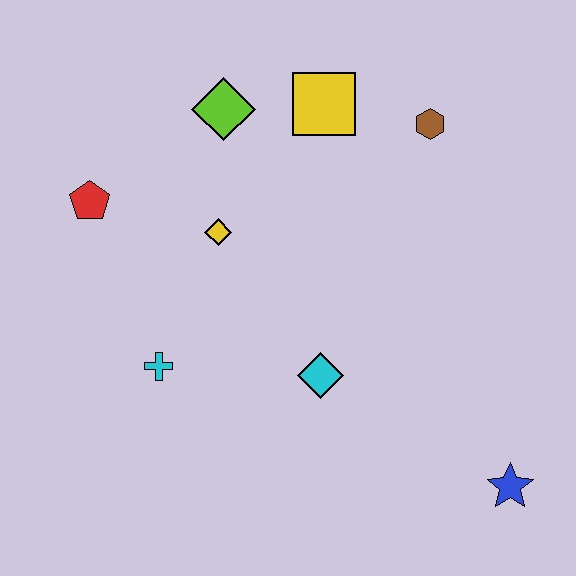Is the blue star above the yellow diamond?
No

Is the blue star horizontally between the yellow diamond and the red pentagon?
No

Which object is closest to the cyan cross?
The yellow diamond is closest to the cyan cross.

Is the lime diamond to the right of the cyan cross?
Yes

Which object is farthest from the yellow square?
The blue star is farthest from the yellow square.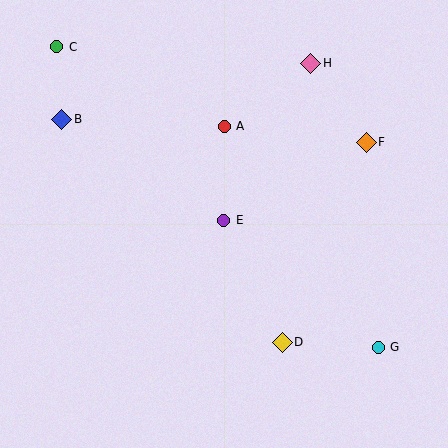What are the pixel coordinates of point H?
Point H is at (311, 63).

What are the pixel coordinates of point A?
Point A is at (224, 126).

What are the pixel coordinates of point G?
Point G is at (378, 347).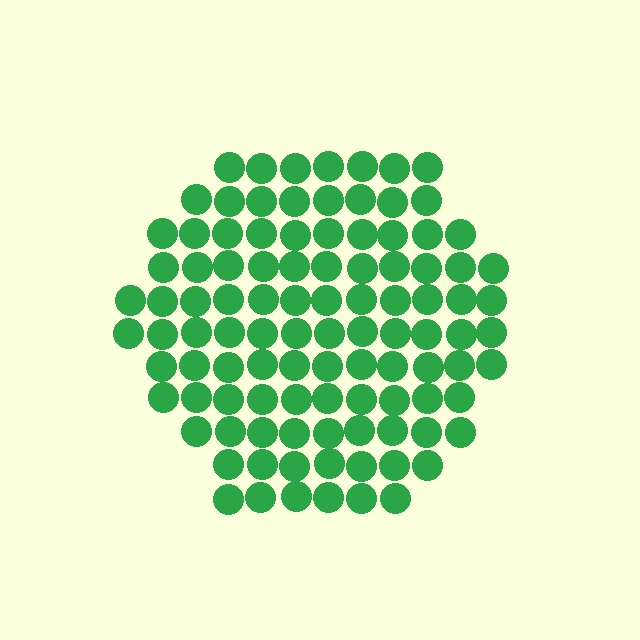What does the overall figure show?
The overall figure shows a hexagon.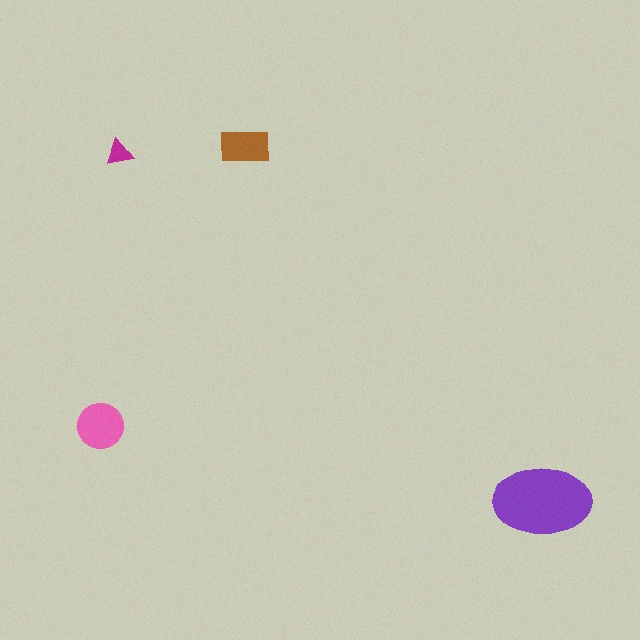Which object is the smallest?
The magenta triangle.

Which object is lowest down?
The purple ellipse is bottommost.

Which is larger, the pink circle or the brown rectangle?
The pink circle.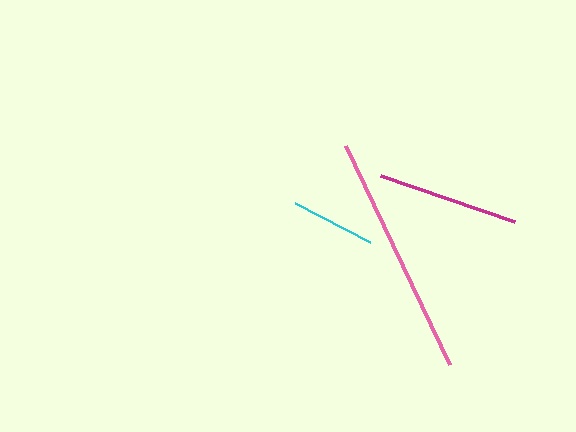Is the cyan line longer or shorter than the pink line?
The pink line is longer than the cyan line.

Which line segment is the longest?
The pink line is the longest at approximately 243 pixels.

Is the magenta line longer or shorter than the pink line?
The pink line is longer than the magenta line.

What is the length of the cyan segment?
The cyan segment is approximately 85 pixels long.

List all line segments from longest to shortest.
From longest to shortest: pink, magenta, cyan.